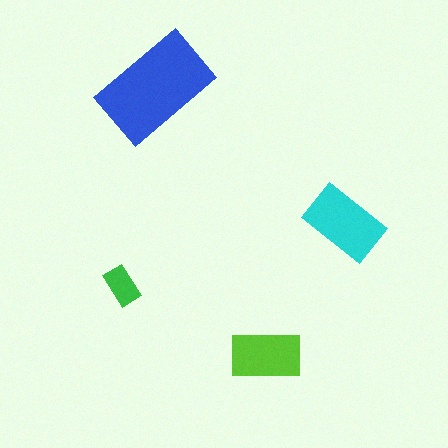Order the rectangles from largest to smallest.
the blue one, the cyan one, the lime one, the green one.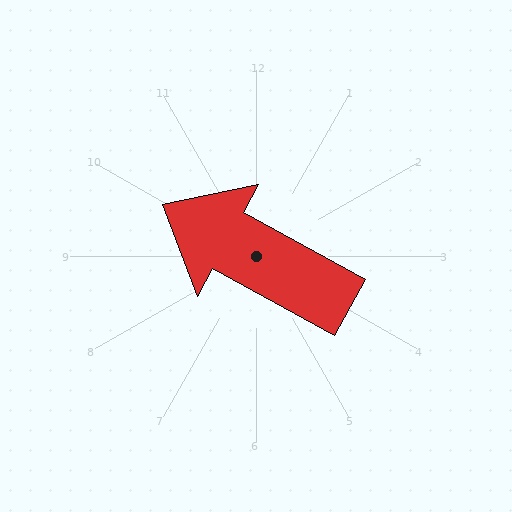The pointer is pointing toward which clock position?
Roughly 10 o'clock.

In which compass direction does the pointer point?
Northwest.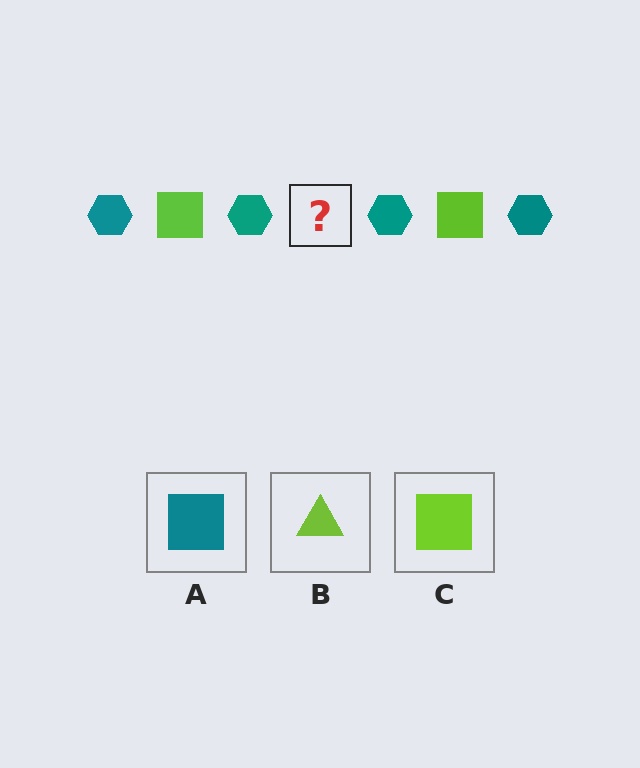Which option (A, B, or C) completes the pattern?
C.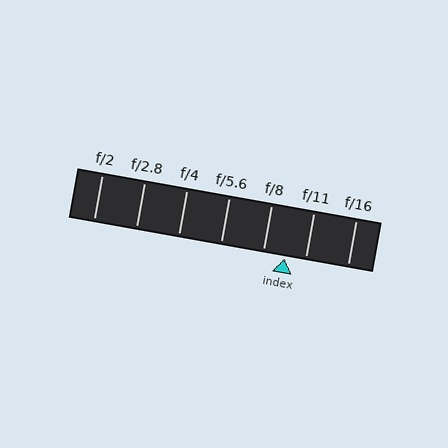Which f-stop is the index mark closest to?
The index mark is closest to f/11.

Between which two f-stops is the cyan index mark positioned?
The index mark is between f/8 and f/11.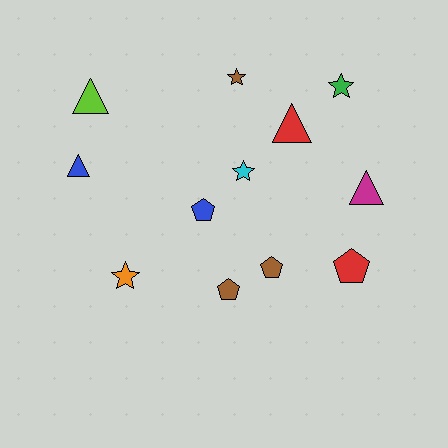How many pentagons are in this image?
There are 4 pentagons.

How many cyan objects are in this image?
There is 1 cyan object.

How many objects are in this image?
There are 12 objects.